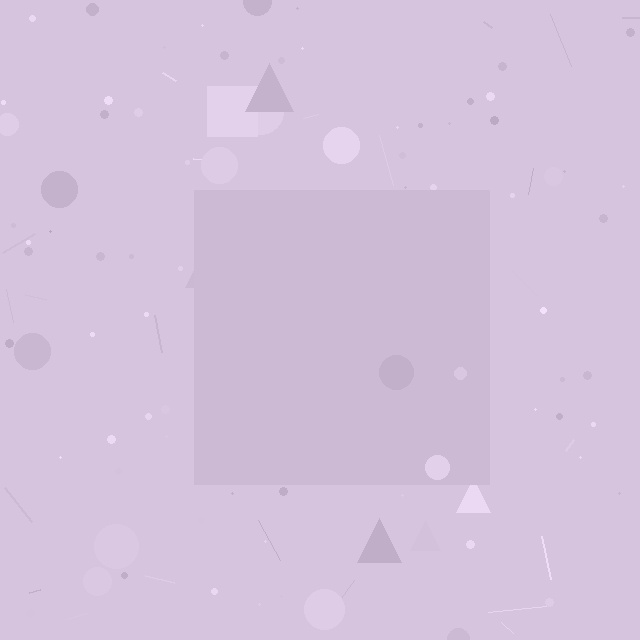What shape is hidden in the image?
A square is hidden in the image.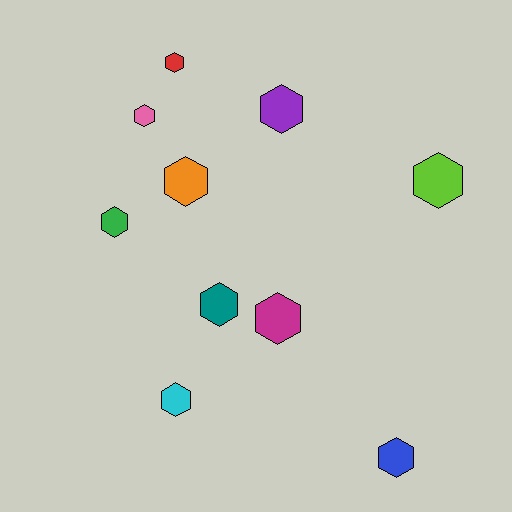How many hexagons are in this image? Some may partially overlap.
There are 10 hexagons.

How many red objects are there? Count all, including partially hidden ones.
There is 1 red object.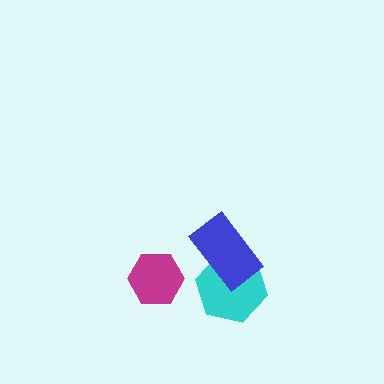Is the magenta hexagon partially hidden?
No, no other shape covers it.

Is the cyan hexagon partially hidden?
Yes, it is partially covered by another shape.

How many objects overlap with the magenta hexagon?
0 objects overlap with the magenta hexagon.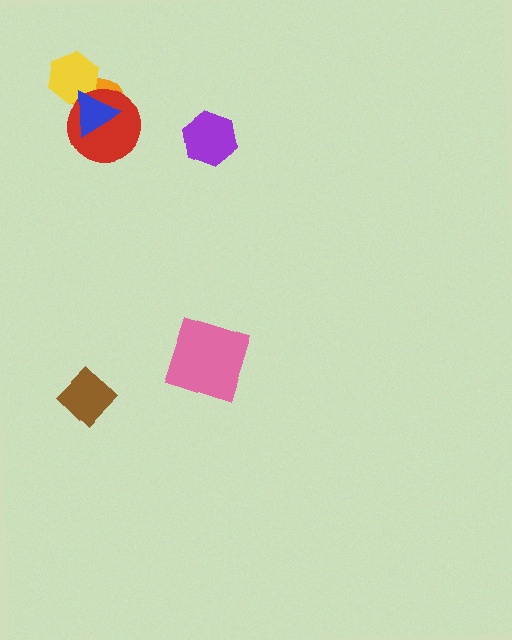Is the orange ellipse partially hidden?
Yes, it is partially covered by another shape.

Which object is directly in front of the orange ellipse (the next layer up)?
The yellow hexagon is directly in front of the orange ellipse.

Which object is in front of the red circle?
The blue triangle is in front of the red circle.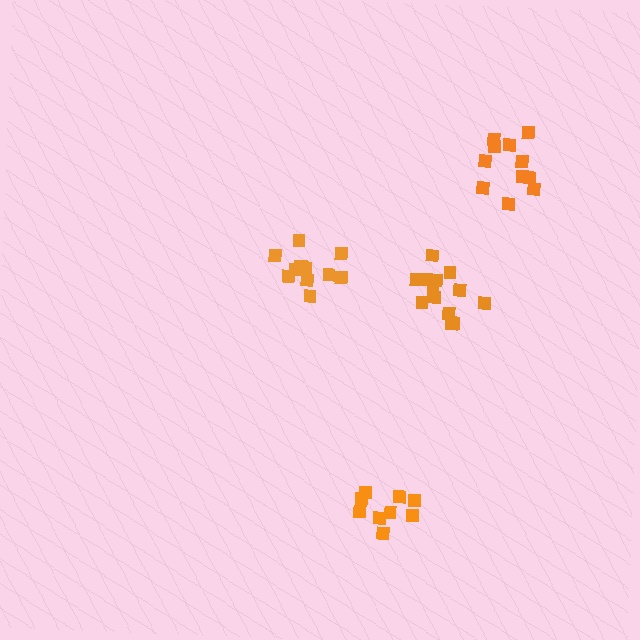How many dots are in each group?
Group 1: 12 dots, Group 2: 13 dots, Group 3: 11 dots, Group 4: 9 dots (45 total).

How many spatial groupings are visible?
There are 4 spatial groupings.